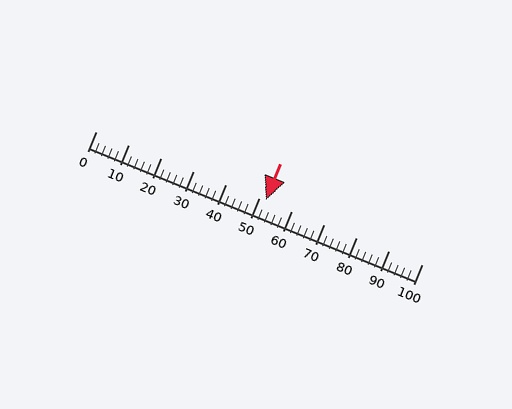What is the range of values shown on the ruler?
The ruler shows values from 0 to 100.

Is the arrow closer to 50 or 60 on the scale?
The arrow is closer to 50.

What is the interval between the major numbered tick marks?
The major tick marks are spaced 10 units apart.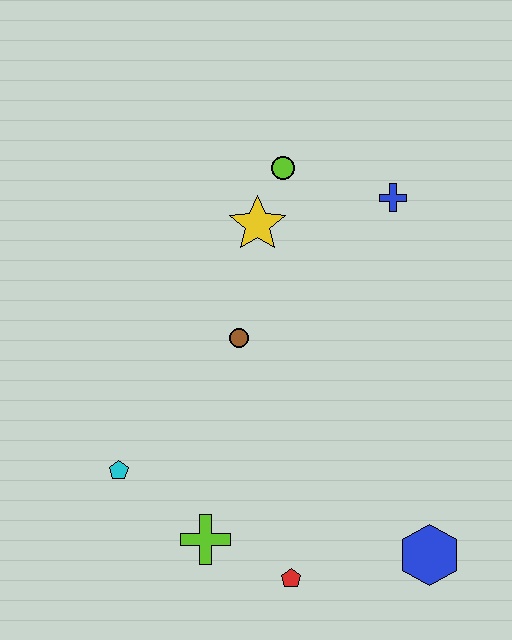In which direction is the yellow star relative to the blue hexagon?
The yellow star is above the blue hexagon.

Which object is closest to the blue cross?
The lime circle is closest to the blue cross.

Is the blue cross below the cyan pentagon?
No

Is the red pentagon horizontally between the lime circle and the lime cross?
No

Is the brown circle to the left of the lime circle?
Yes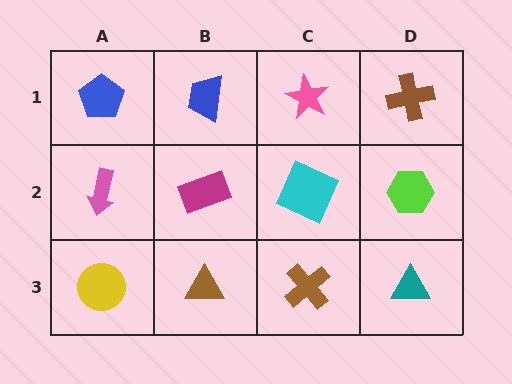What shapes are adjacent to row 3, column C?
A cyan square (row 2, column C), a brown triangle (row 3, column B), a teal triangle (row 3, column D).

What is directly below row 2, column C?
A brown cross.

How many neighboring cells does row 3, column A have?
2.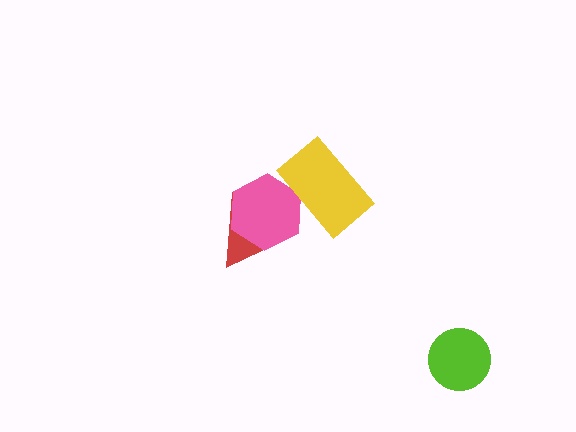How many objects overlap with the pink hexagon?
2 objects overlap with the pink hexagon.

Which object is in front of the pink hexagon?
The yellow rectangle is in front of the pink hexagon.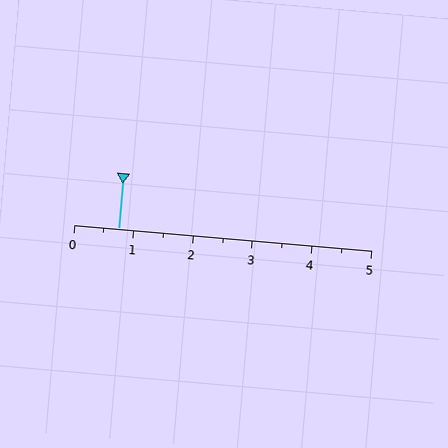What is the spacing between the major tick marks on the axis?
The major ticks are spaced 1 apart.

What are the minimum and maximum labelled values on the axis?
The axis runs from 0 to 5.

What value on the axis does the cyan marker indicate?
The marker indicates approximately 0.8.